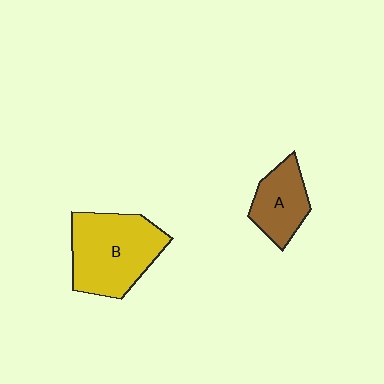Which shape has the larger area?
Shape B (yellow).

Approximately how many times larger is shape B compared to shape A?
Approximately 1.8 times.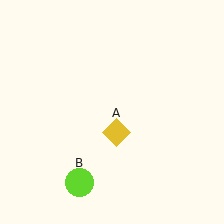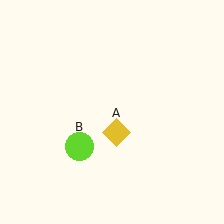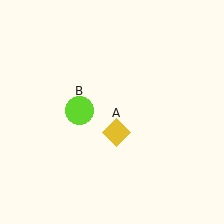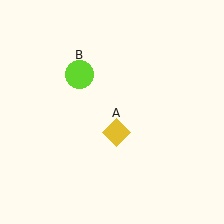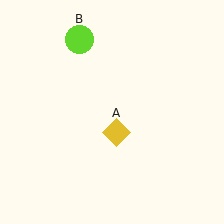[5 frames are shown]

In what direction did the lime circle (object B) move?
The lime circle (object B) moved up.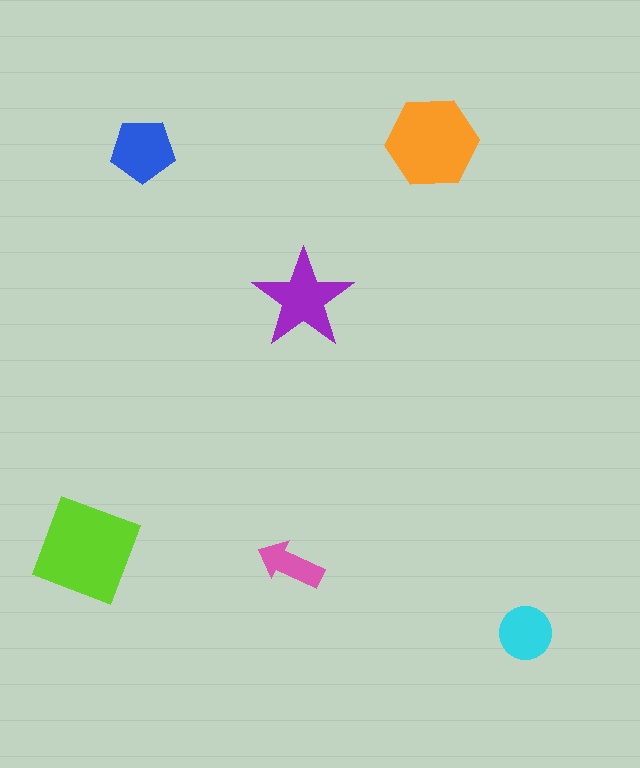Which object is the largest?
The lime diamond.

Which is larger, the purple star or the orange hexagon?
The orange hexagon.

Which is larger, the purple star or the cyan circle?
The purple star.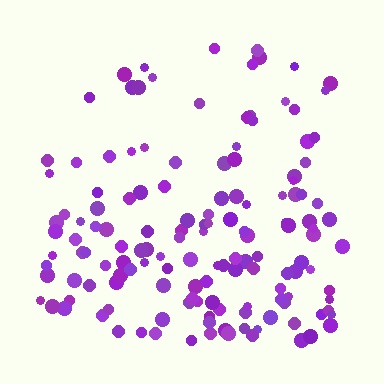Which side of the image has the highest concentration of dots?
The bottom.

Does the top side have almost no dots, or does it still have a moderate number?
Still a moderate number, just noticeably fewer than the bottom.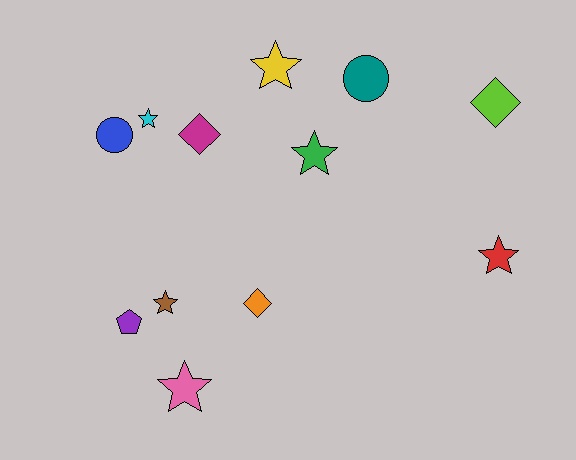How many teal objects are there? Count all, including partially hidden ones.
There is 1 teal object.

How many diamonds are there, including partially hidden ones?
There are 3 diamonds.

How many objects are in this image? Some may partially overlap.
There are 12 objects.